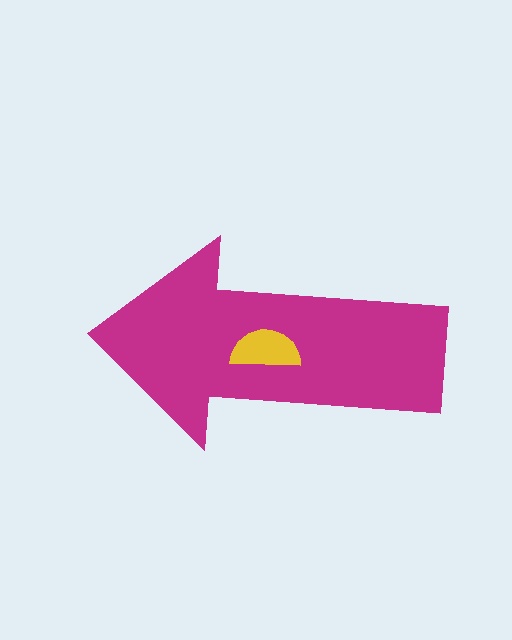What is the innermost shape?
The yellow semicircle.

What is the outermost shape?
The magenta arrow.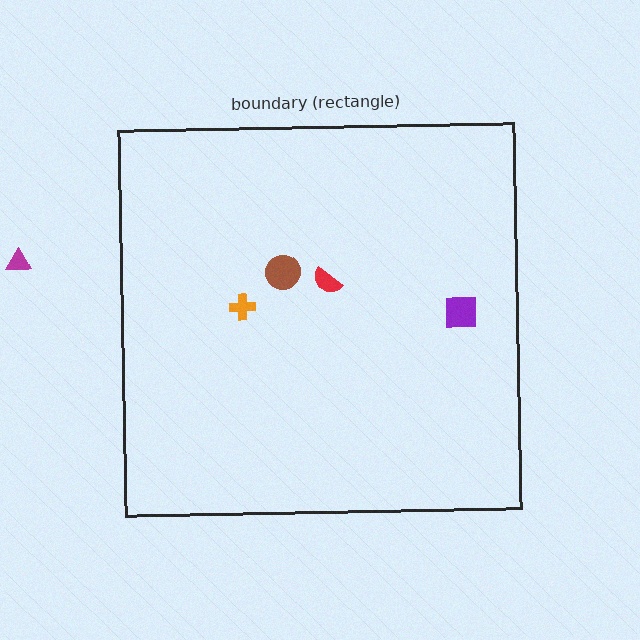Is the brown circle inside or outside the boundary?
Inside.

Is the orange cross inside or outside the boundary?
Inside.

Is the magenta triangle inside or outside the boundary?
Outside.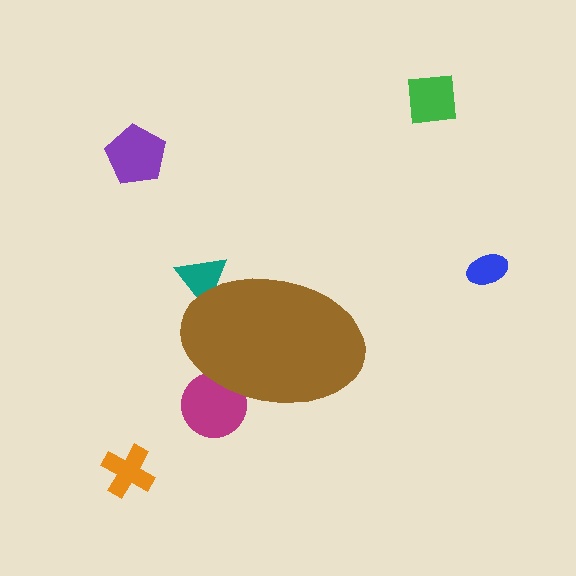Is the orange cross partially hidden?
No, the orange cross is fully visible.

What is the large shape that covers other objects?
A brown ellipse.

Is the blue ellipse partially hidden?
No, the blue ellipse is fully visible.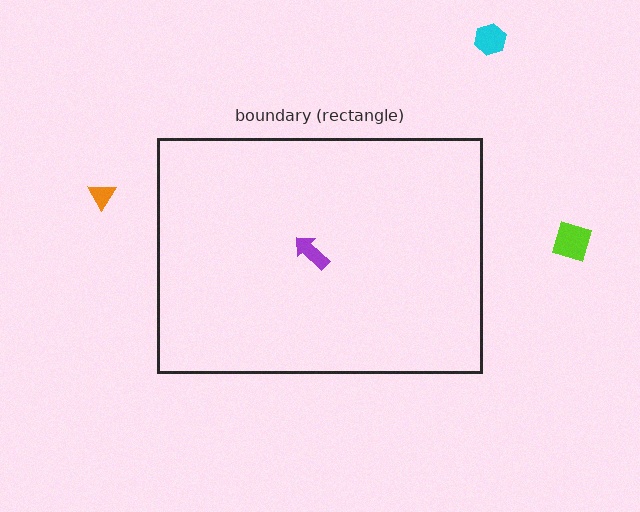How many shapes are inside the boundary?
1 inside, 3 outside.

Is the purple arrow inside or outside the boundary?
Inside.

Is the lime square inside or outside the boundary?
Outside.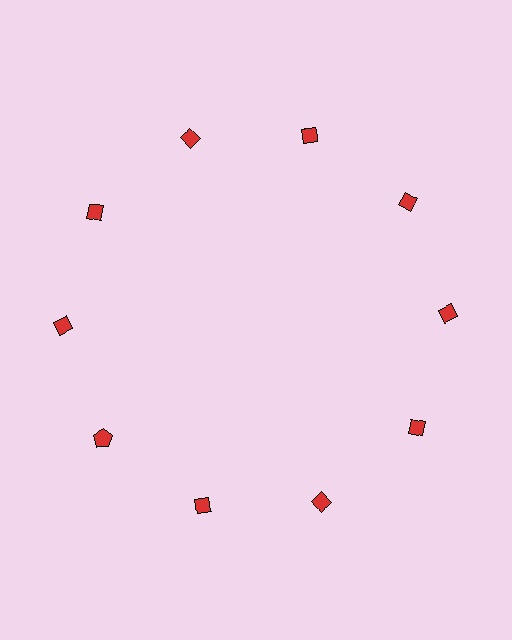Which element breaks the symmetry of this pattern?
The red pentagon at roughly the 8 o'clock position breaks the symmetry. All other shapes are red diamonds.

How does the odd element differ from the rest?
It has a different shape: pentagon instead of diamond.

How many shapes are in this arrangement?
There are 10 shapes arranged in a ring pattern.